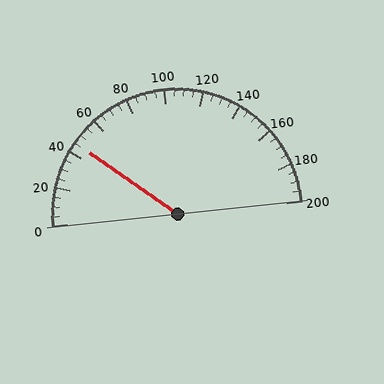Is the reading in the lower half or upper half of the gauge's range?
The reading is in the lower half of the range (0 to 200).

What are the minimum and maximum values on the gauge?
The gauge ranges from 0 to 200.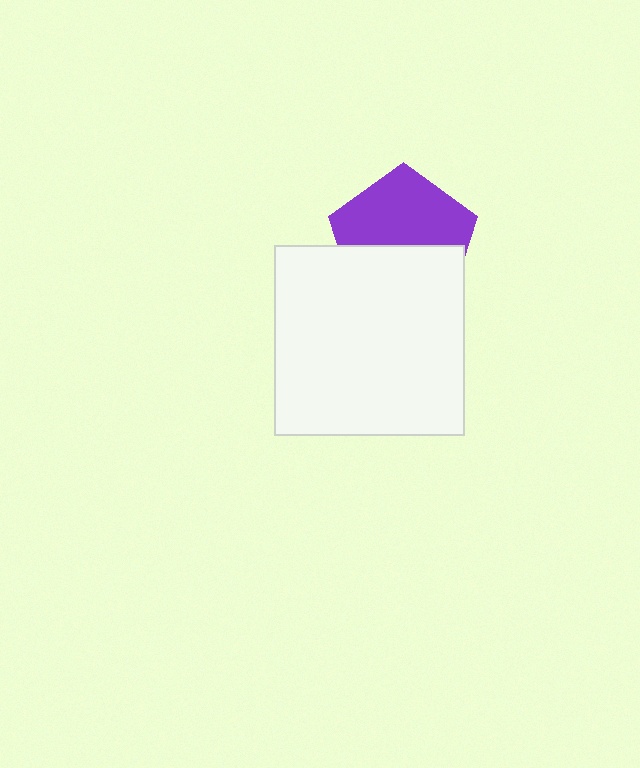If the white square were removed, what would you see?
You would see the complete purple pentagon.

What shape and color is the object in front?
The object in front is a white square.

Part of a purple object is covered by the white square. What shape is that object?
It is a pentagon.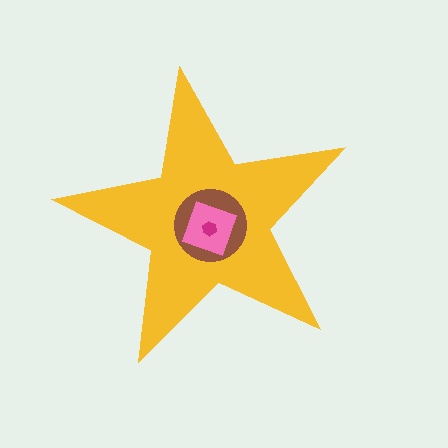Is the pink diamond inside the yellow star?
Yes.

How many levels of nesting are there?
4.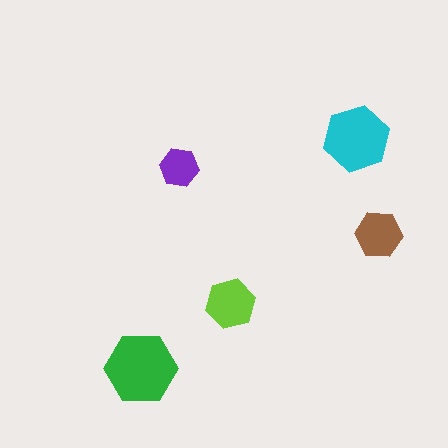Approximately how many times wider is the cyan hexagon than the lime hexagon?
About 1.5 times wider.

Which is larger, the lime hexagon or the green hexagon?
The green one.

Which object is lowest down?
The green hexagon is bottommost.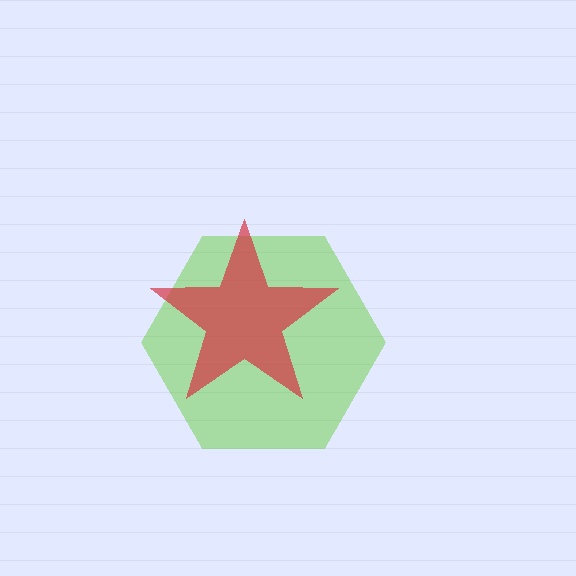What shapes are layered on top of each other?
The layered shapes are: a lime hexagon, a red star.